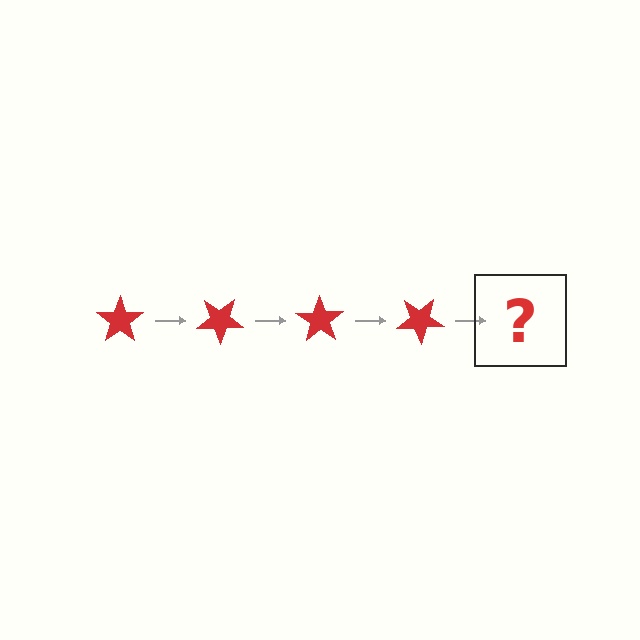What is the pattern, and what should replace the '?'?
The pattern is that the star rotates 35 degrees each step. The '?' should be a red star rotated 140 degrees.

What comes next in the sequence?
The next element should be a red star rotated 140 degrees.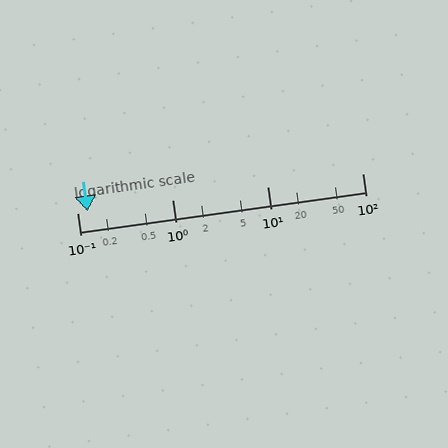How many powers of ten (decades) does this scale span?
The scale spans 3 decades, from 0.1 to 100.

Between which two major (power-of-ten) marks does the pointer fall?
The pointer is between 0.1 and 1.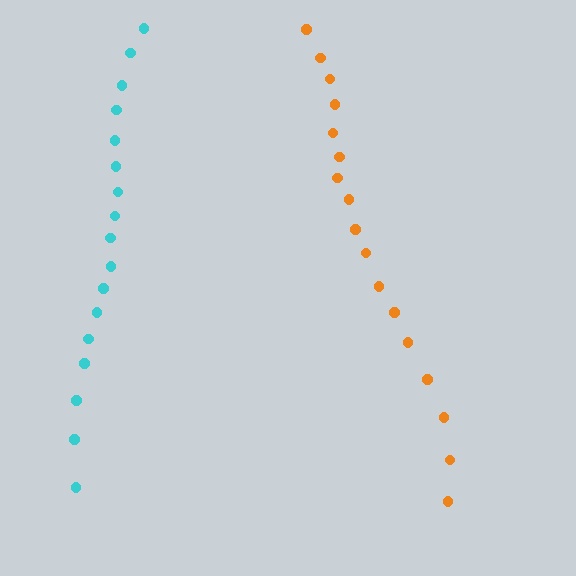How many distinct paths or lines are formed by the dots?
There are 2 distinct paths.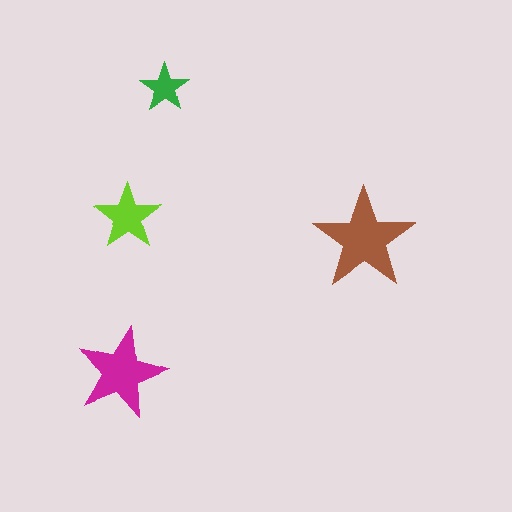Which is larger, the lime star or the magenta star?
The magenta one.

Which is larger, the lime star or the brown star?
The brown one.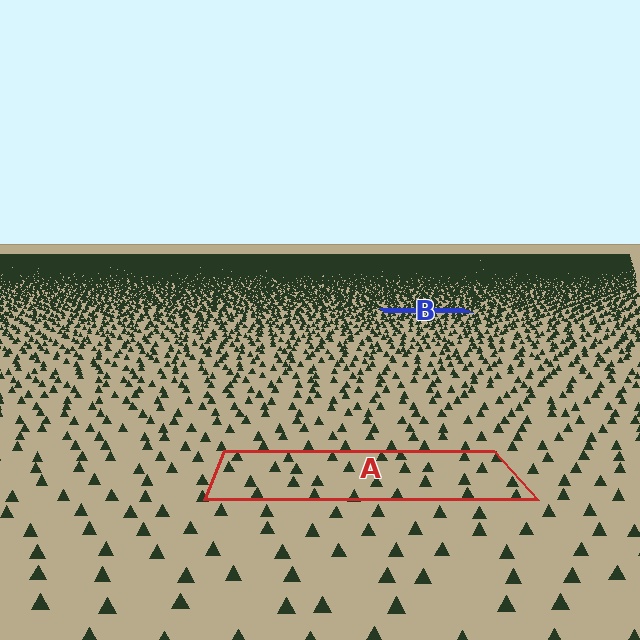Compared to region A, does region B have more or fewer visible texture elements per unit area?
Region B has more texture elements per unit area — they are packed more densely because it is farther away.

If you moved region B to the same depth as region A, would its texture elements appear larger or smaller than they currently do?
They would appear larger. At a closer depth, the same texture elements are projected at a bigger on-screen size.